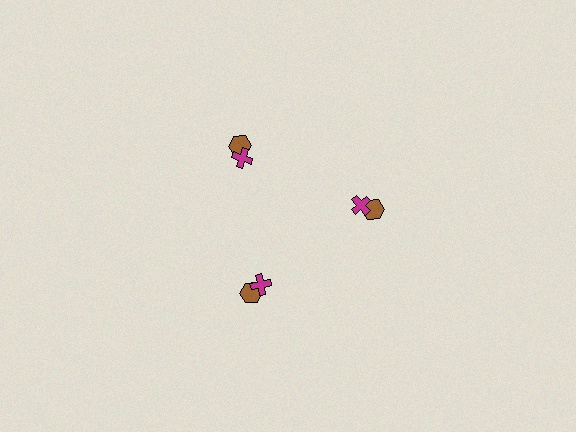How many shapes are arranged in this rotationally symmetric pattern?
There are 6 shapes, arranged in 3 groups of 2.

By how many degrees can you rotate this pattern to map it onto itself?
The pattern maps onto itself every 120 degrees of rotation.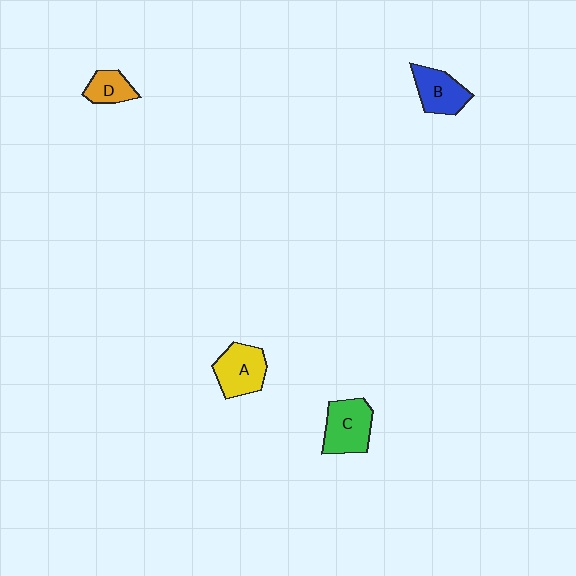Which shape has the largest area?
Shape C (green).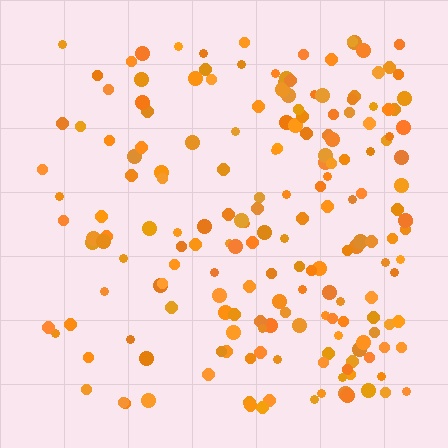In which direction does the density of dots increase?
From left to right, with the right side densest.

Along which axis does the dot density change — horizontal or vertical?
Horizontal.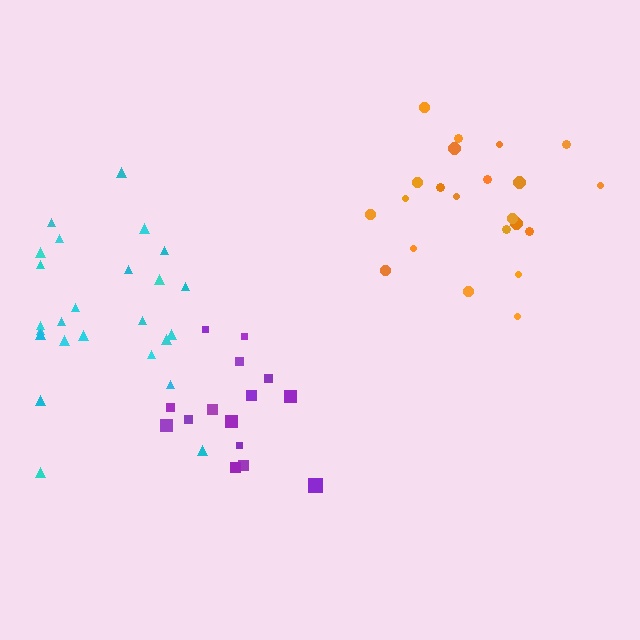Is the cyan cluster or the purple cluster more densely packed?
Purple.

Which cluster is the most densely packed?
Purple.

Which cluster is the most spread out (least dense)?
Cyan.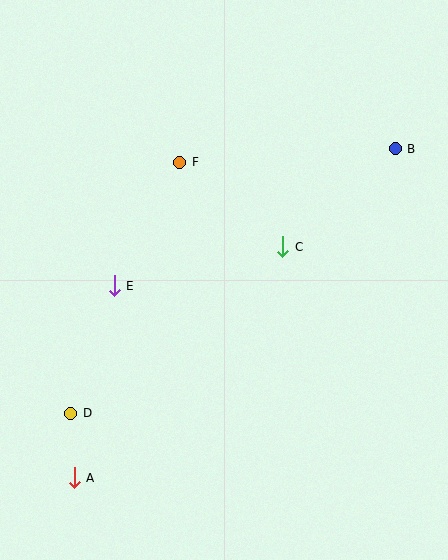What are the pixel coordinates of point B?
Point B is at (395, 149).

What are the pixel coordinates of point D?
Point D is at (71, 413).